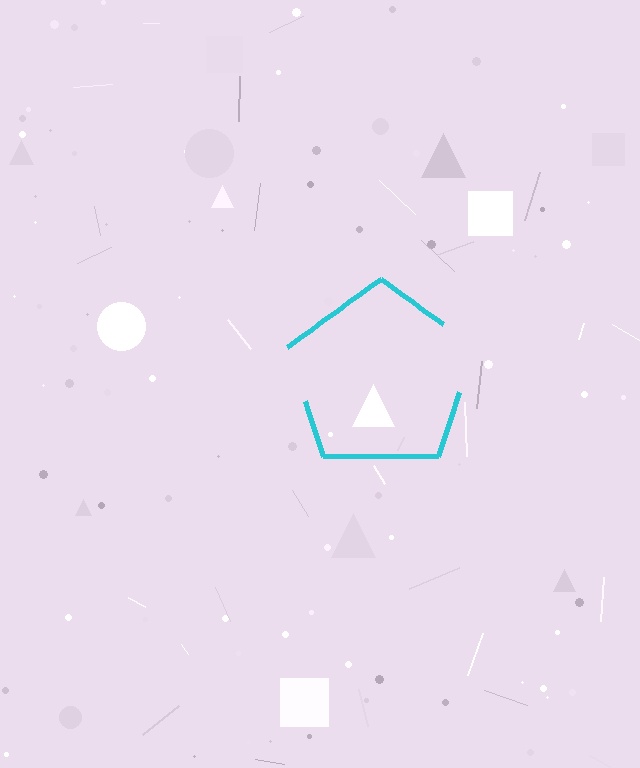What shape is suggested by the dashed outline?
The dashed outline suggests a pentagon.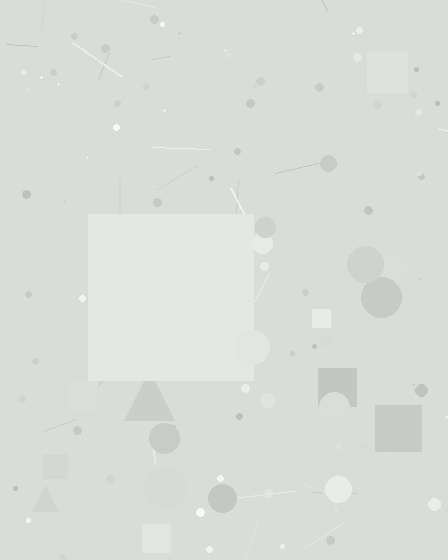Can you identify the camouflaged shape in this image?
The camouflaged shape is a square.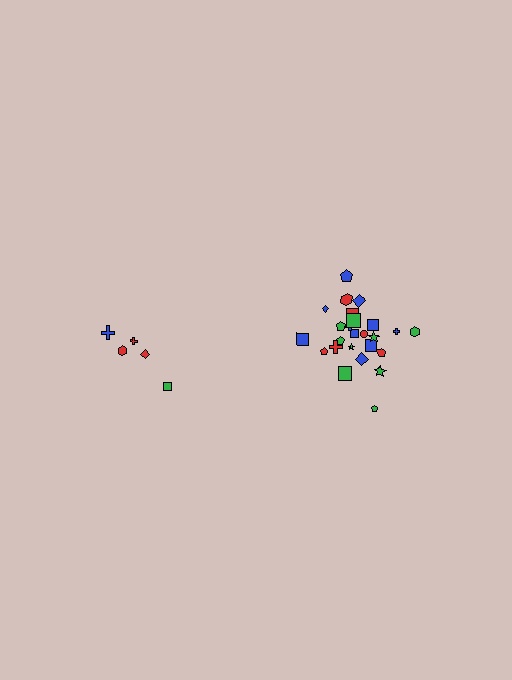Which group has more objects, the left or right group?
The right group.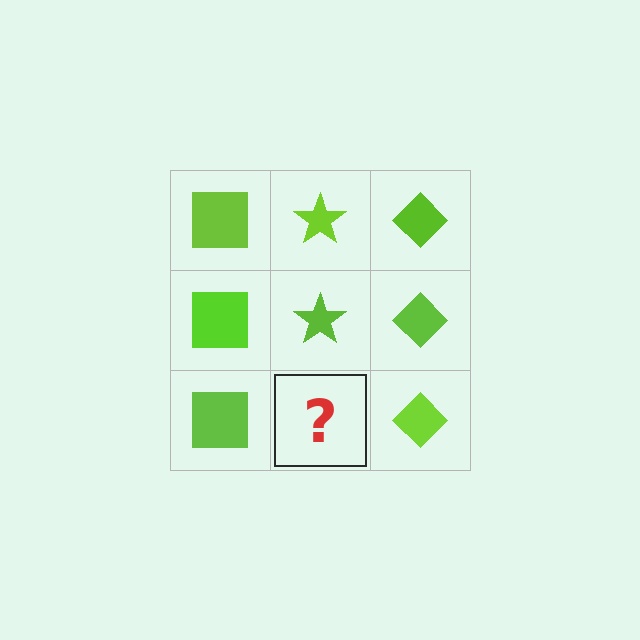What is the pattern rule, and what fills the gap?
The rule is that each column has a consistent shape. The gap should be filled with a lime star.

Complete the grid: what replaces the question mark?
The question mark should be replaced with a lime star.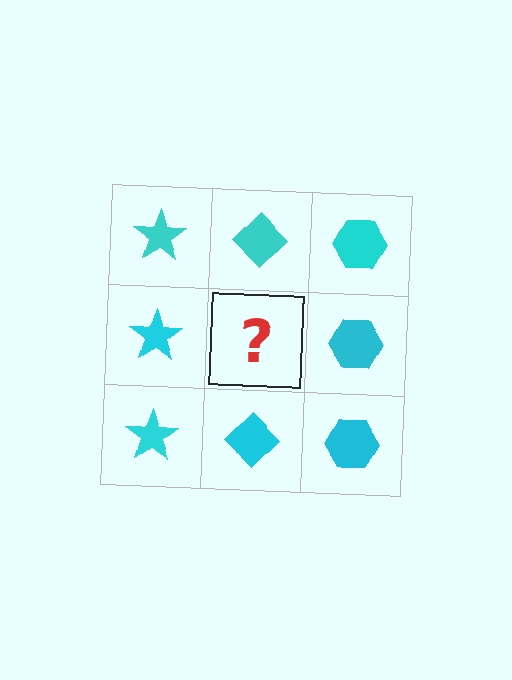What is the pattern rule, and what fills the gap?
The rule is that each column has a consistent shape. The gap should be filled with a cyan diamond.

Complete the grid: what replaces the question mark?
The question mark should be replaced with a cyan diamond.